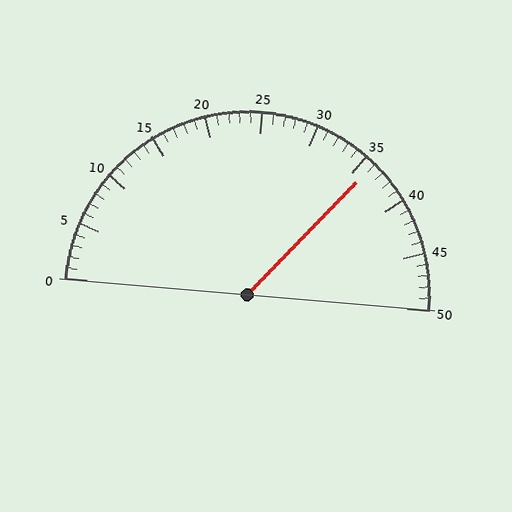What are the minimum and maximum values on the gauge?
The gauge ranges from 0 to 50.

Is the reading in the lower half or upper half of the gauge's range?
The reading is in the upper half of the range (0 to 50).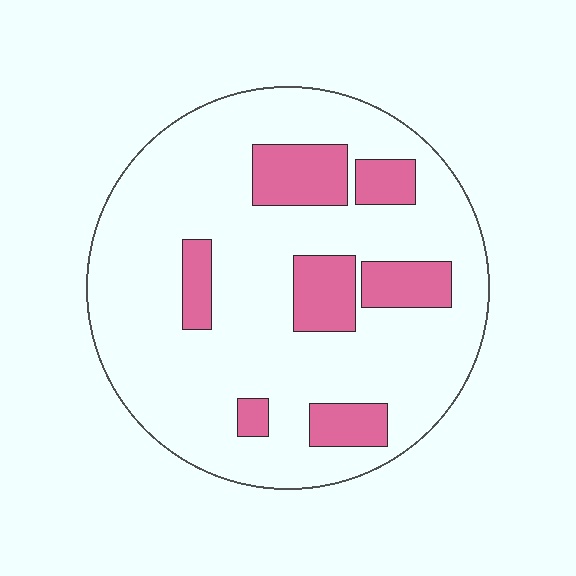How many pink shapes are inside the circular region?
7.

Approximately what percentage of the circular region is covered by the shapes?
Approximately 20%.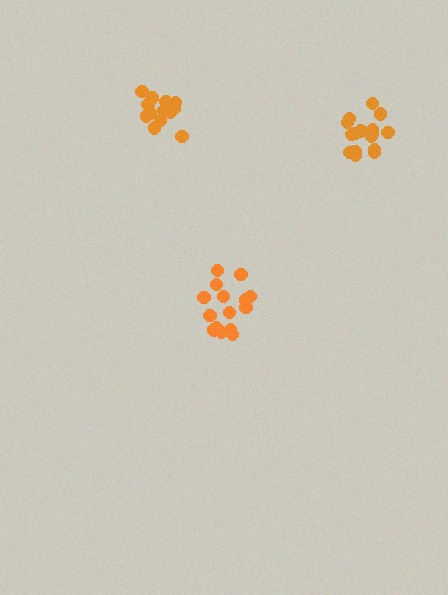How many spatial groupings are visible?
There are 3 spatial groupings.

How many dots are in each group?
Group 1: 16 dots, Group 2: 13 dots, Group 3: 18 dots (47 total).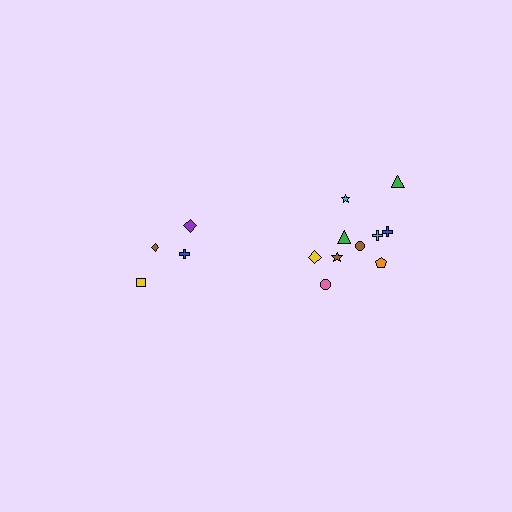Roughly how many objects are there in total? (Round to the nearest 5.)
Roughly 15 objects in total.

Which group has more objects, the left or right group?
The right group.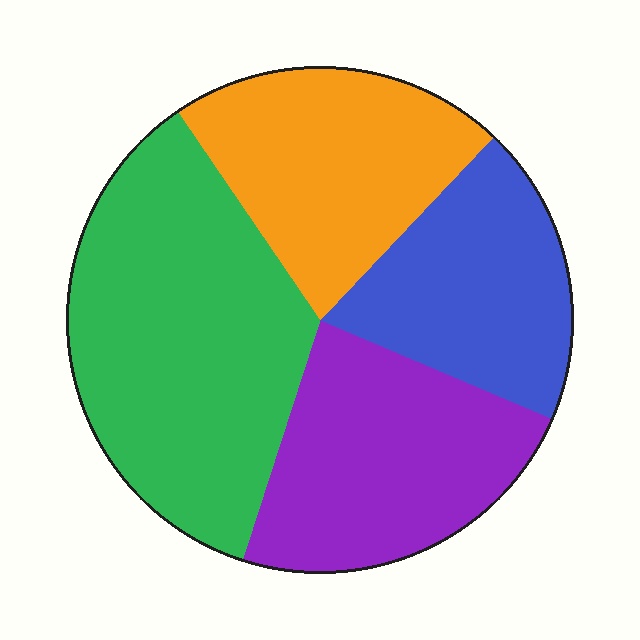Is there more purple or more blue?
Purple.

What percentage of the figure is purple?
Purple takes up about one quarter (1/4) of the figure.